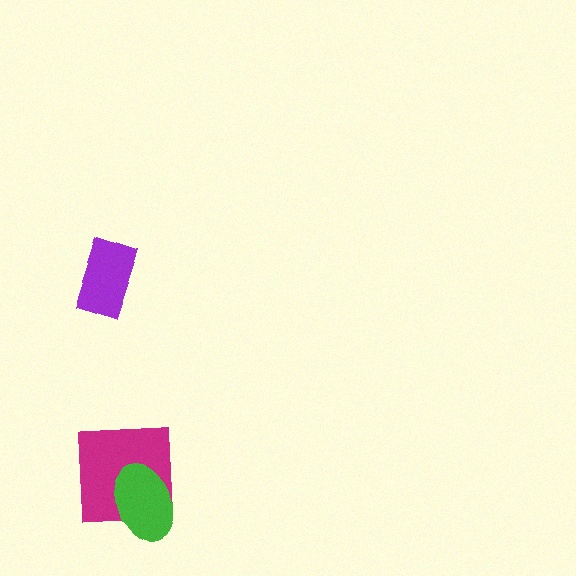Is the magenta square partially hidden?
Yes, it is partially covered by another shape.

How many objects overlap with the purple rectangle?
0 objects overlap with the purple rectangle.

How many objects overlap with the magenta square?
1 object overlaps with the magenta square.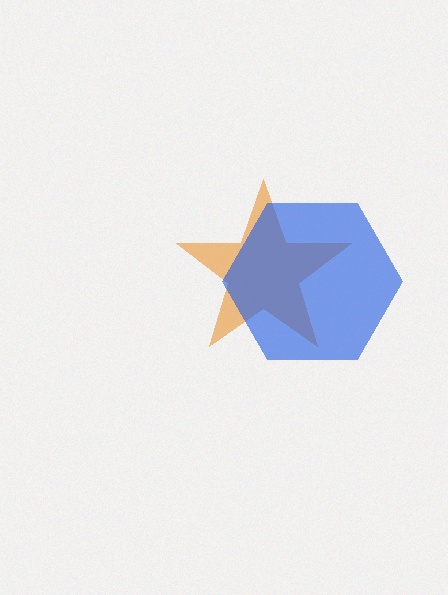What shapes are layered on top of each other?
The layered shapes are: an orange star, a blue hexagon.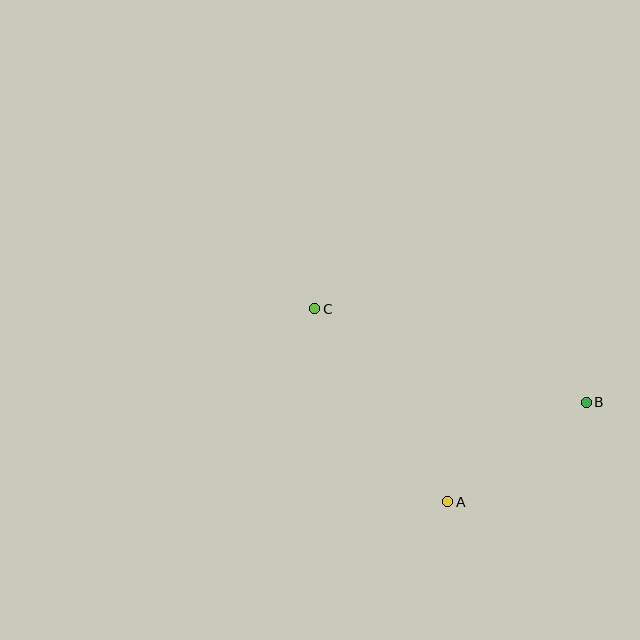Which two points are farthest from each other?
Points B and C are farthest from each other.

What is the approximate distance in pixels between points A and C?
The distance between A and C is approximately 234 pixels.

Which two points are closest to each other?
Points A and B are closest to each other.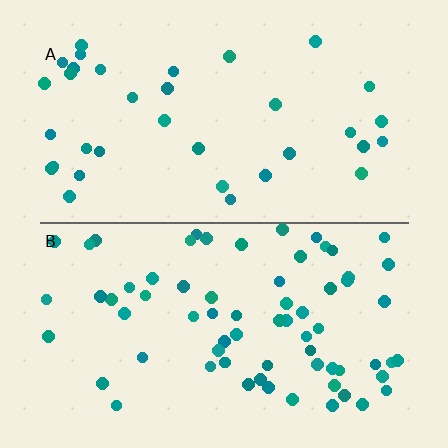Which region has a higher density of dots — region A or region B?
B (the bottom).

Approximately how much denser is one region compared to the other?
Approximately 2.0× — region B over region A.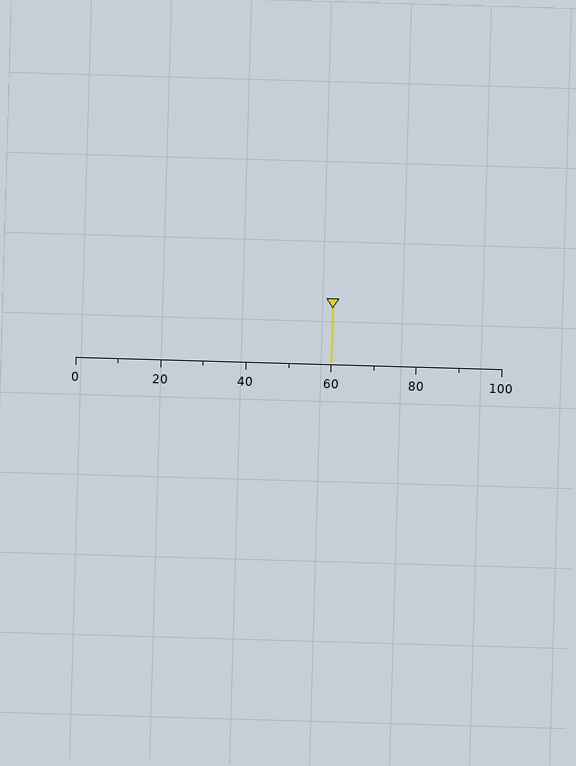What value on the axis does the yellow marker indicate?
The marker indicates approximately 60.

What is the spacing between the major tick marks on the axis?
The major ticks are spaced 20 apart.